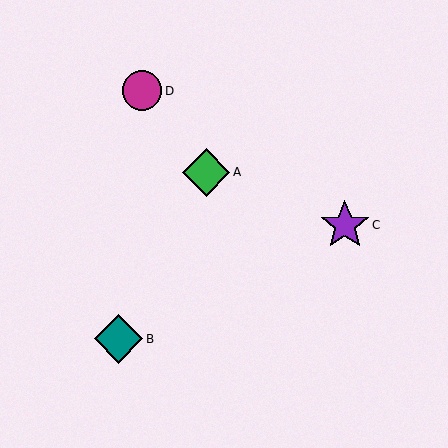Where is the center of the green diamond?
The center of the green diamond is at (206, 172).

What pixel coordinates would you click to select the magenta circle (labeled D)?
Click at (142, 91) to select the magenta circle D.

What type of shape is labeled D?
Shape D is a magenta circle.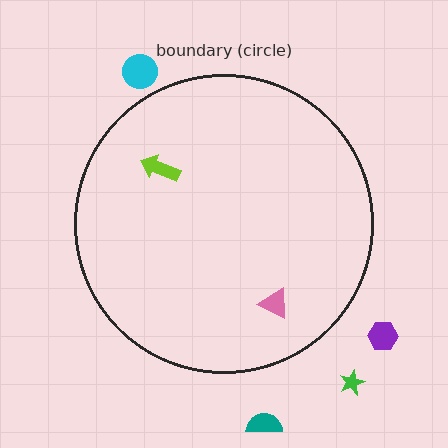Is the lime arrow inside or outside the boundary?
Inside.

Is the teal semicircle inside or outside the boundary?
Outside.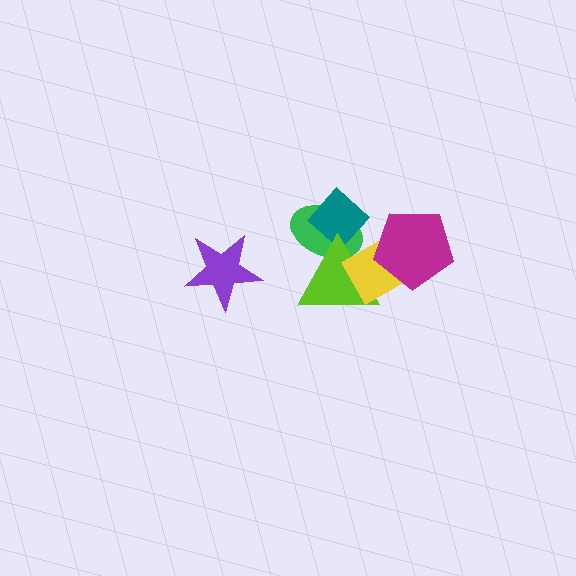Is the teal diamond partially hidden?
Yes, it is partially covered by another shape.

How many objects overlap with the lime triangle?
3 objects overlap with the lime triangle.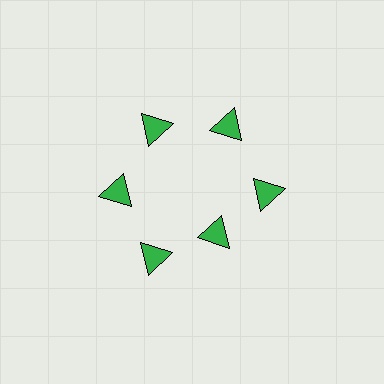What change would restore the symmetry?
The symmetry would be restored by moving it outward, back onto the ring so that all 6 triangles sit at equal angles and equal distance from the center.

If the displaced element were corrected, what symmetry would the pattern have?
It would have 6-fold rotational symmetry — the pattern would map onto itself every 60 degrees.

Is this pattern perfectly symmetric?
No. The 6 green triangles are arranged in a ring, but one element near the 5 o'clock position is pulled inward toward the center, breaking the 6-fold rotational symmetry.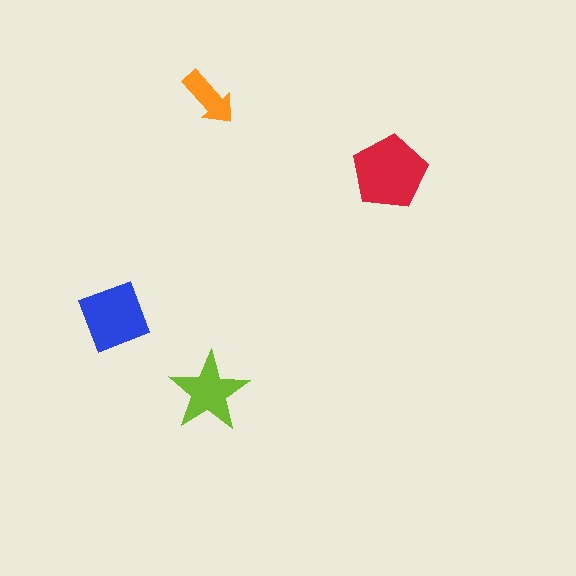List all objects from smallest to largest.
The orange arrow, the lime star, the blue square, the red pentagon.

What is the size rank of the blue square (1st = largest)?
2nd.